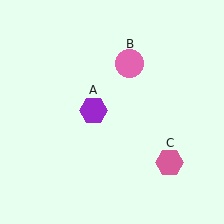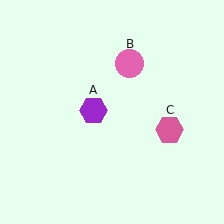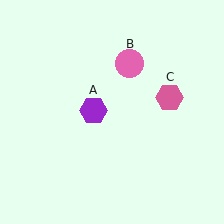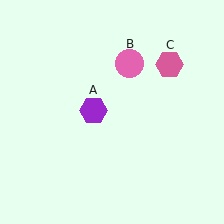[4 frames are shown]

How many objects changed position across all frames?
1 object changed position: pink hexagon (object C).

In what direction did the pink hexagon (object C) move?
The pink hexagon (object C) moved up.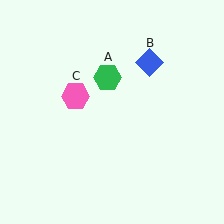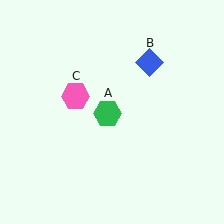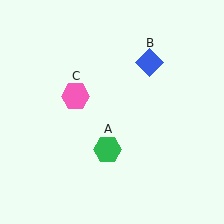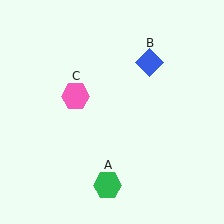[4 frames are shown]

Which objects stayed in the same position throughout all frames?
Blue diamond (object B) and pink hexagon (object C) remained stationary.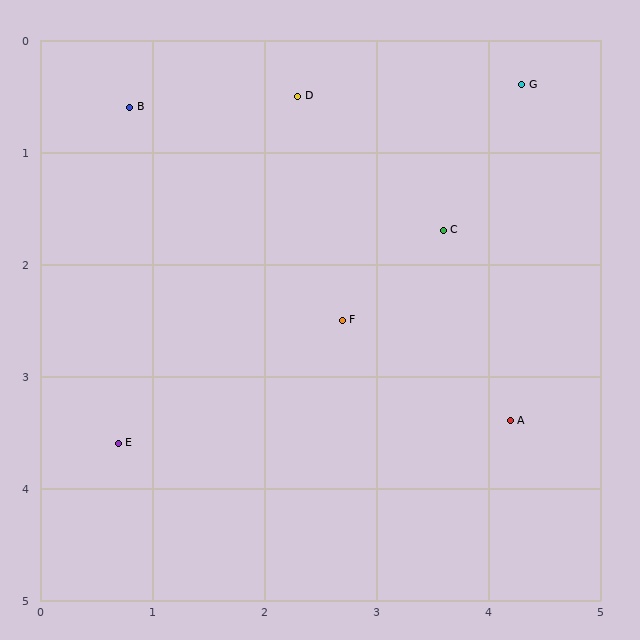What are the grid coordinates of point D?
Point D is at approximately (2.3, 0.5).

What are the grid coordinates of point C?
Point C is at approximately (3.6, 1.7).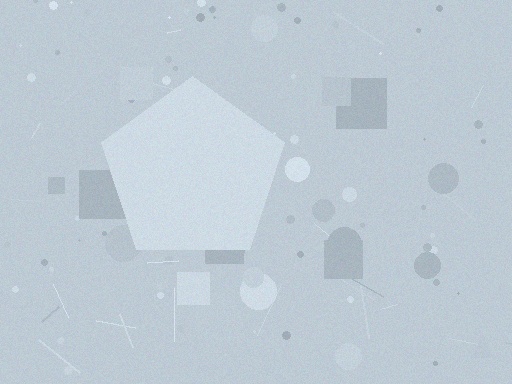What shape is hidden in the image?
A pentagon is hidden in the image.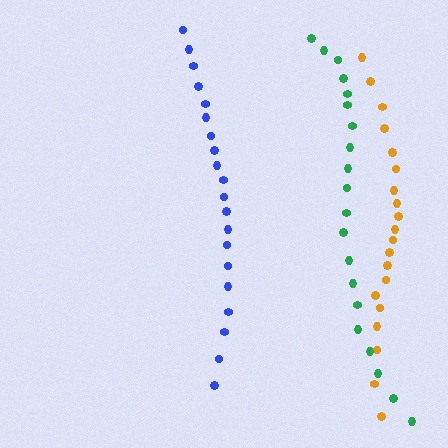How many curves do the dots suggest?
There are 3 distinct paths.